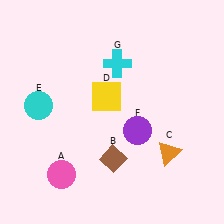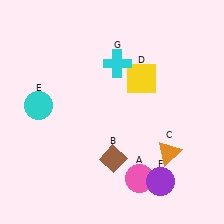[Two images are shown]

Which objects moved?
The objects that moved are: the pink circle (A), the yellow square (D), the purple circle (F).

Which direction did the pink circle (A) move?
The pink circle (A) moved right.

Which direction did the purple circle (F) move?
The purple circle (F) moved down.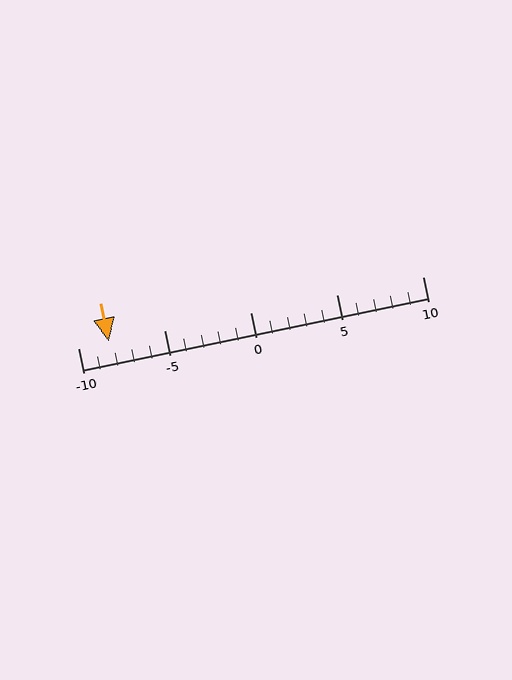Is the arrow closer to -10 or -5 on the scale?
The arrow is closer to -10.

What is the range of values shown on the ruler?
The ruler shows values from -10 to 10.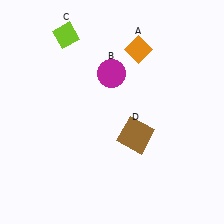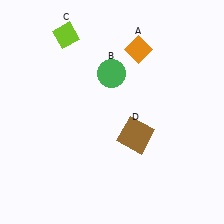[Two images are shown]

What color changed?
The circle (B) changed from magenta in Image 1 to green in Image 2.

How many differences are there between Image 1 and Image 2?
There is 1 difference between the two images.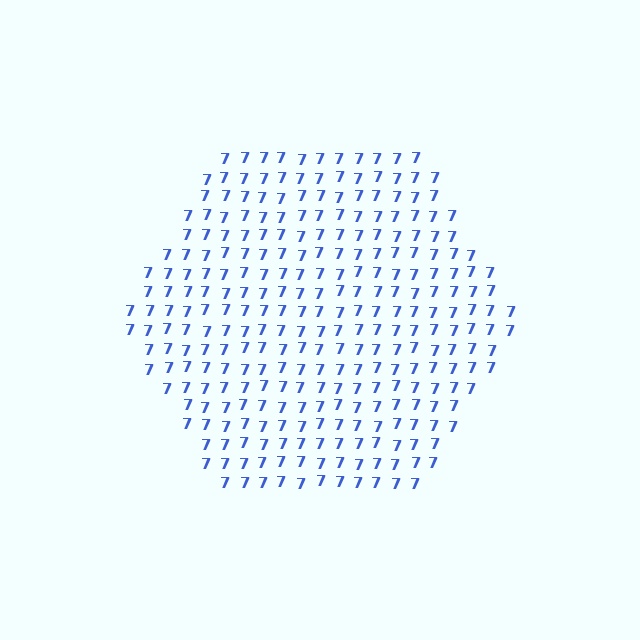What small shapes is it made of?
It is made of small digit 7's.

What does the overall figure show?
The overall figure shows a hexagon.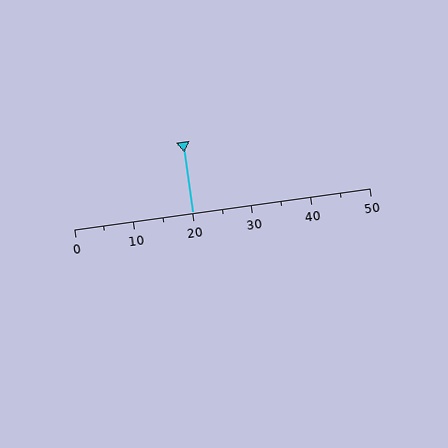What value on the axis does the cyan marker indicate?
The marker indicates approximately 20.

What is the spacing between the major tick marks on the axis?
The major ticks are spaced 10 apart.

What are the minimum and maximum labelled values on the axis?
The axis runs from 0 to 50.